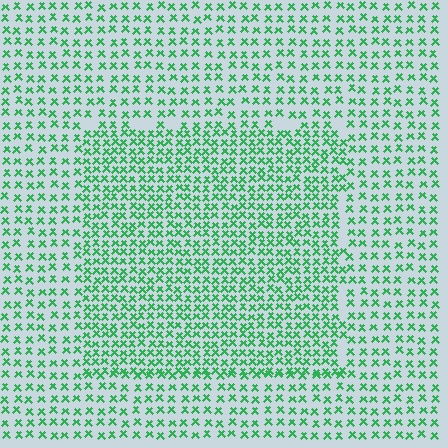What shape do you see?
I see a rectangle.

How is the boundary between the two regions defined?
The boundary is defined by a change in element density (approximately 1.7x ratio). All elements are the same color, size, and shape.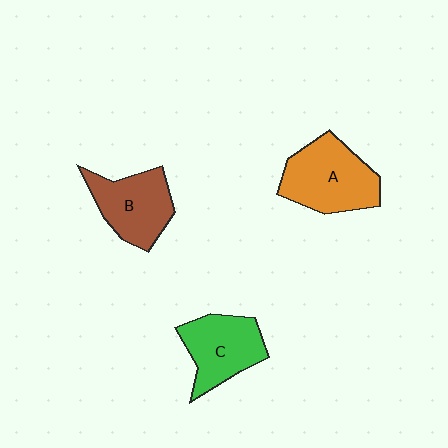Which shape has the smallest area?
Shape C (green).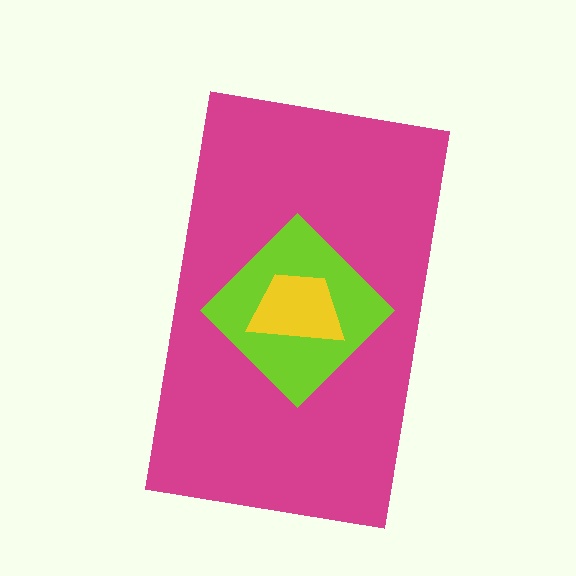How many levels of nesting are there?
3.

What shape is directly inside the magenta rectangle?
The lime diamond.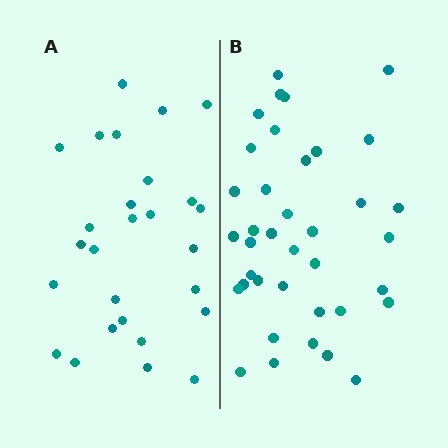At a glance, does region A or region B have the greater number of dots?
Region B (the right region) has more dots.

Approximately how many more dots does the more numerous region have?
Region B has roughly 12 or so more dots than region A.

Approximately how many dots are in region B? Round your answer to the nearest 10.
About 40 dots. (The exact count is 38, which rounds to 40.)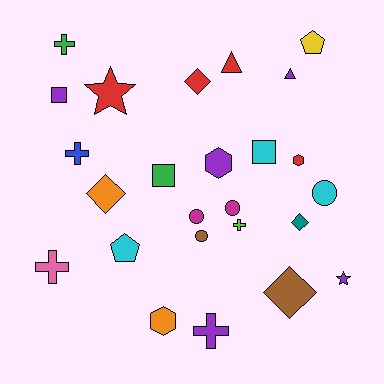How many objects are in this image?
There are 25 objects.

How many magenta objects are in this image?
There are 2 magenta objects.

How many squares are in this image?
There are 3 squares.